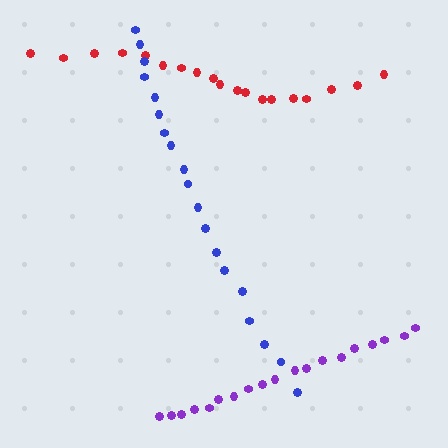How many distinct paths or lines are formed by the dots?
There are 3 distinct paths.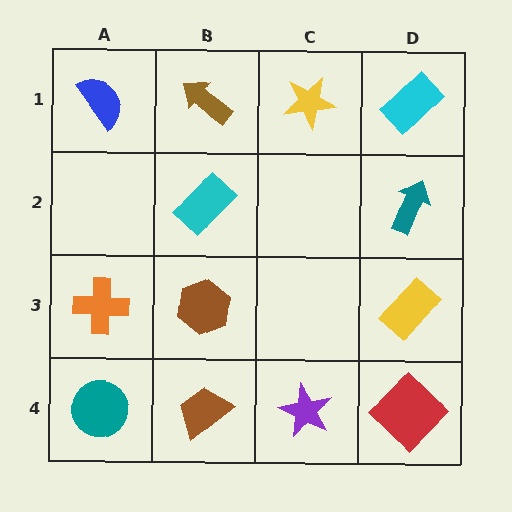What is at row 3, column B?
A brown hexagon.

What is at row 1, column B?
A brown arrow.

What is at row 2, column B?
A cyan rectangle.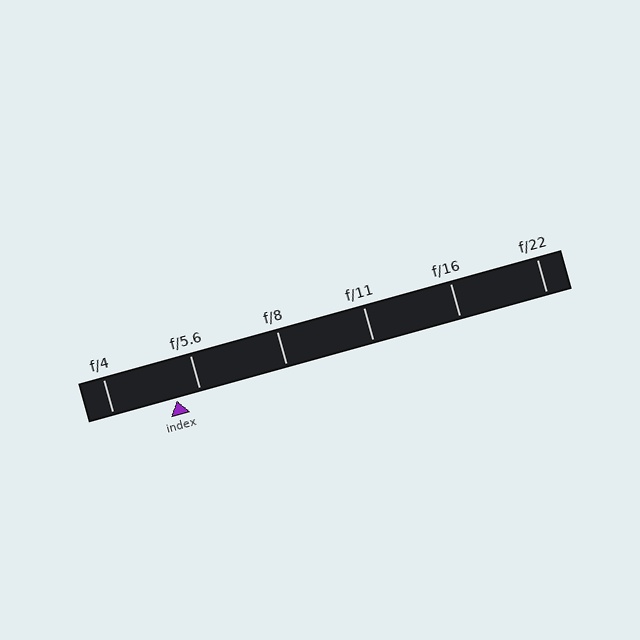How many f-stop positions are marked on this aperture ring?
There are 6 f-stop positions marked.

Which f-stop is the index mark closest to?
The index mark is closest to f/5.6.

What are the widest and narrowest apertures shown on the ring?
The widest aperture shown is f/4 and the narrowest is f/22.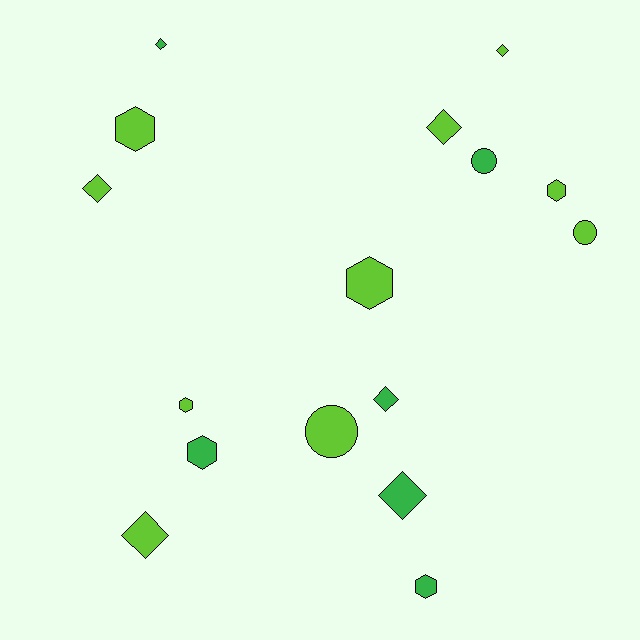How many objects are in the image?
There are 16 objects.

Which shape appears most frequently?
Diamond, with 7 objects.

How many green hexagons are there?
There are 2 green hexagons.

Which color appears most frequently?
Lime, with 10 objects.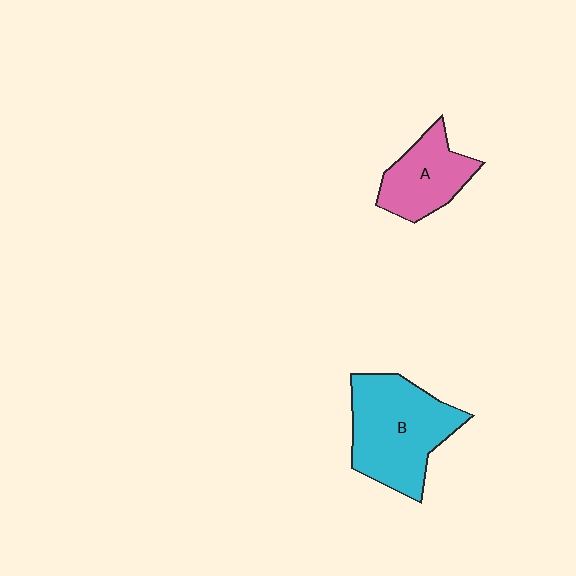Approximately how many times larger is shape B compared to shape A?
Approximately 1.7 times.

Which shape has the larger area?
Shape B (cyan).